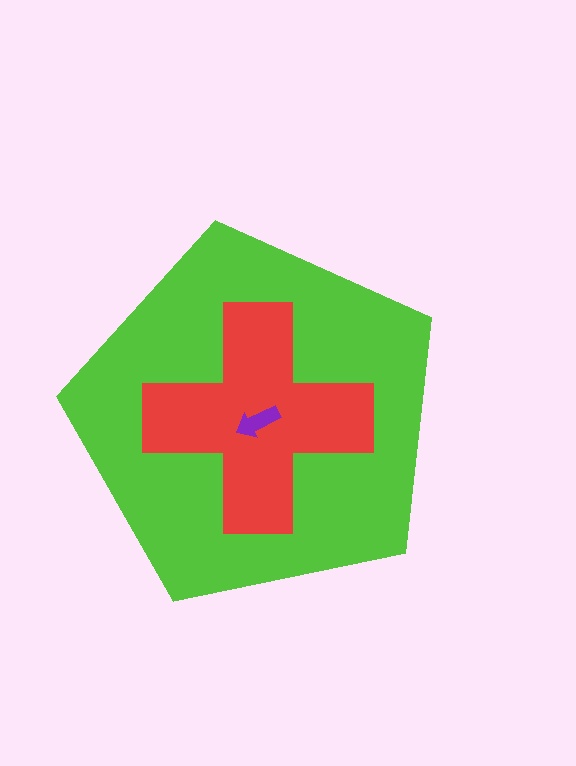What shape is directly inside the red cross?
The purple arrow.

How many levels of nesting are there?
3.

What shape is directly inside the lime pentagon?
The red cross.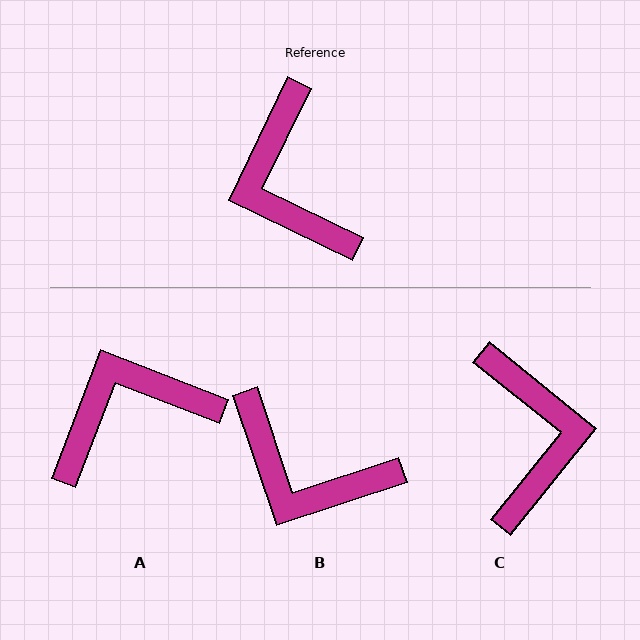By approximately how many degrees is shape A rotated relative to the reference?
Approximately 85 degrees clockwise.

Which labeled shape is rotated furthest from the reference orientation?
C, about 167 degrees away.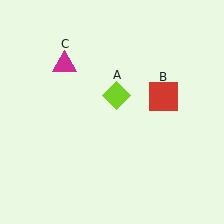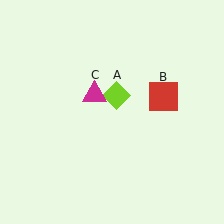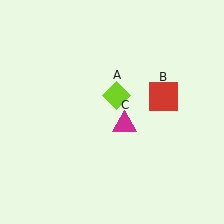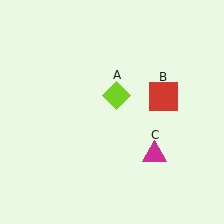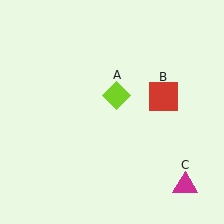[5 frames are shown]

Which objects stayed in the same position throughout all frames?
Lime diamond (object A) and red square (object B) remained stationary.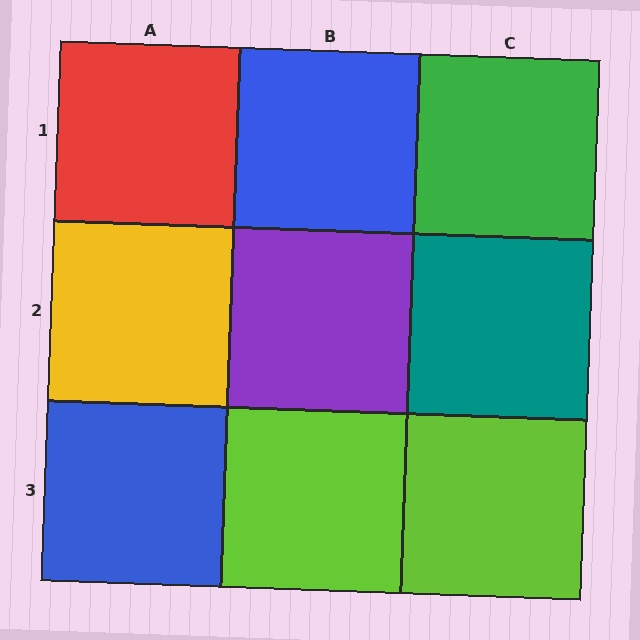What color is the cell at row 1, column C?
Green.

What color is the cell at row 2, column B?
Purple.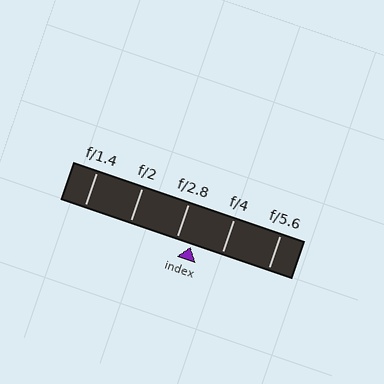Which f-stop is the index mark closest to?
The index mark is closest to f/2.8.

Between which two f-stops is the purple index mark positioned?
The index mark is between f/2.8 and f/4.